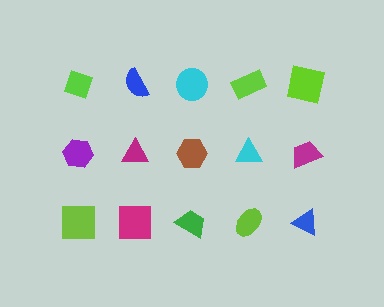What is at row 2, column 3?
A brown hexagon.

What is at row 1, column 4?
A lime rectangle.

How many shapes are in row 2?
5 shapes.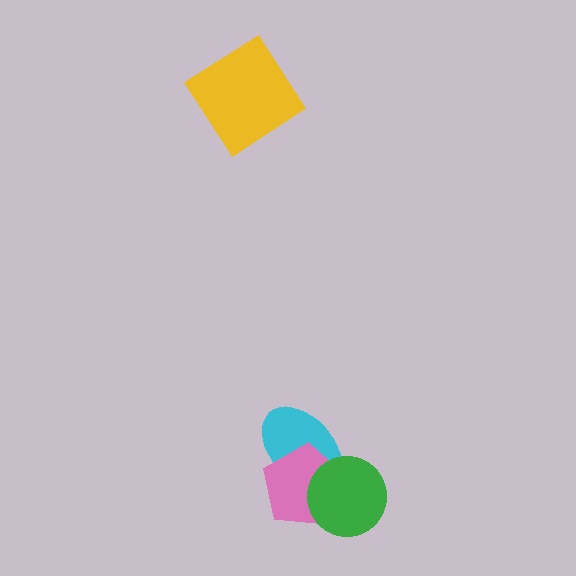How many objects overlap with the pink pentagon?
2 objects overlap with the pink pentagon.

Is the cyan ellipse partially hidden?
Yes, it is partially covered by another shape.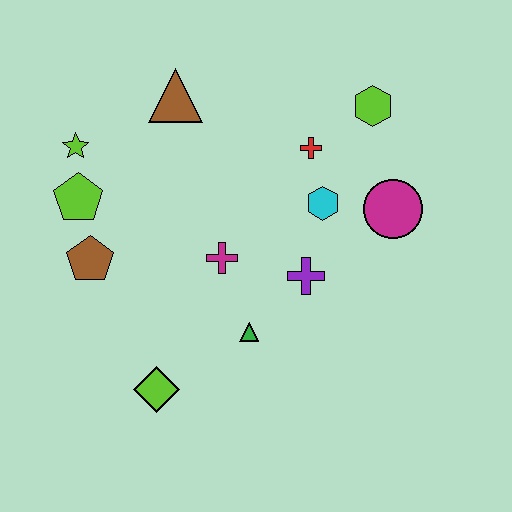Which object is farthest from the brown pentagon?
The lime hexagon is farthest from the brown pentagon.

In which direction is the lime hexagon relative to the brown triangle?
The lime hexagon is to the right of the brown triangle.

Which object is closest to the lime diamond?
The green triangle is closest to the lime diamond.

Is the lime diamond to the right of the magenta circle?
No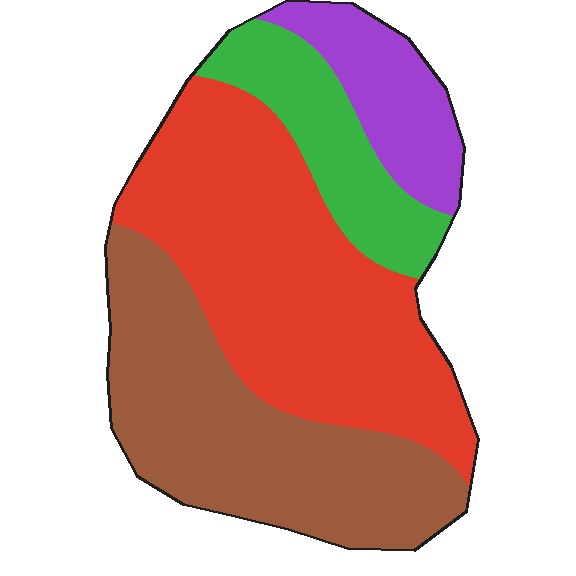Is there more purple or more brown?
Brown.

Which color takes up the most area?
Red, at roughly 40%.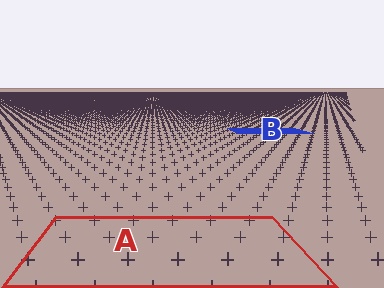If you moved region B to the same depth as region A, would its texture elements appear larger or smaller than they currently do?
They would appear larger. At a closer depth, the same texture elements are projected at a bigger on-screen size.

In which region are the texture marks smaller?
The texture marks are smaller in region B, because it is farther away.